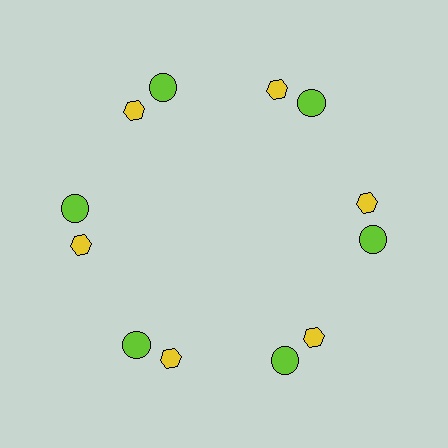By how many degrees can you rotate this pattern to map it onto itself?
The pattern maps onto itself every 60 degrees of rotation.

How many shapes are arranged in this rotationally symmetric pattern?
There are 12 shapes, arranged in 6 groups of 2.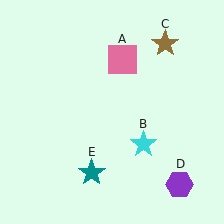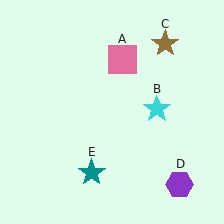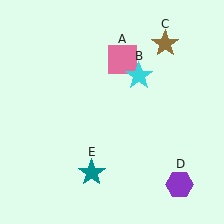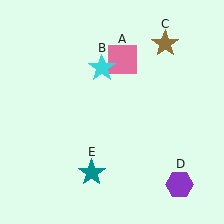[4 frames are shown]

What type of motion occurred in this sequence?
The cyan star (object B) rotated counterclockwise around the center of the scene.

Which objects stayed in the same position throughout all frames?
Pink square (object A) and brown star (object C) and purple hexagon (object D) and teal star (object E) remained stationary.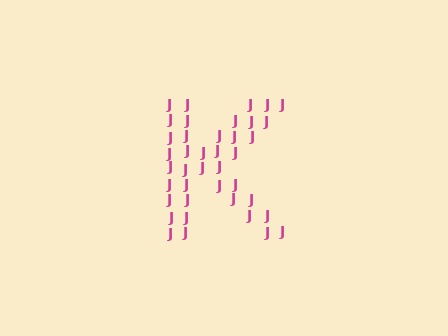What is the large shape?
The large shape is the letter K.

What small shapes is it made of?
It is made of small letter J's.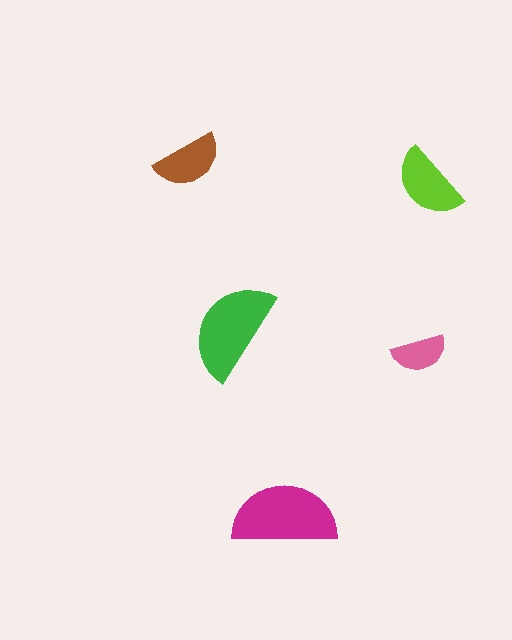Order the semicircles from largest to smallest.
the magenta one, the green one, the lime one, the brown one, the pink one.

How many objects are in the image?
There are 5 objects in the image.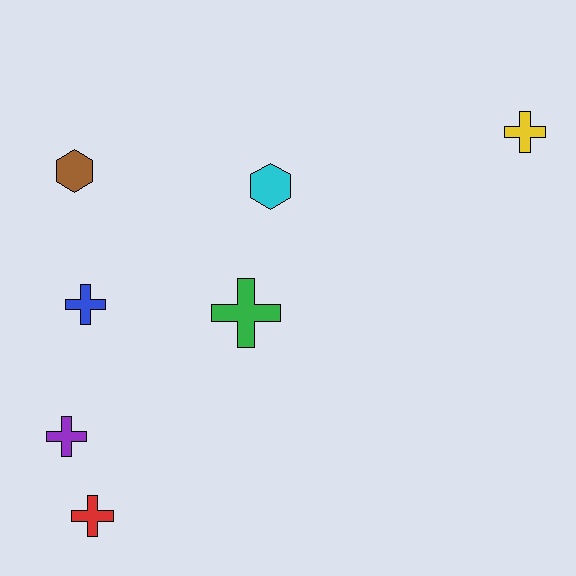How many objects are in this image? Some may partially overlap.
There are 7 objects.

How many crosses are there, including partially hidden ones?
There are 5 crosses.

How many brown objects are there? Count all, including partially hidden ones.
There is 1 brown object.